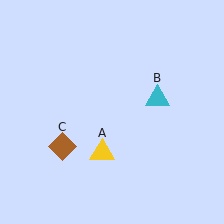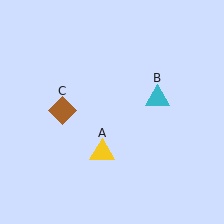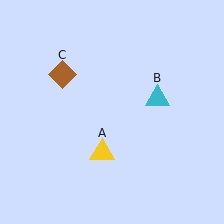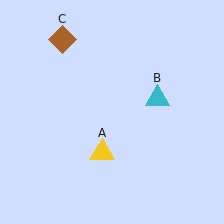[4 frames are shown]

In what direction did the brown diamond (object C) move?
The brown diamond (object C) moved up.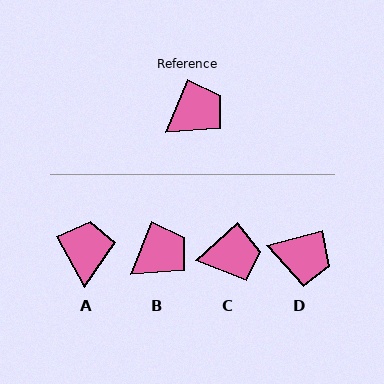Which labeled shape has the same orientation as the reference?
B.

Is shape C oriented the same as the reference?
No, it is off by about 26 degrees.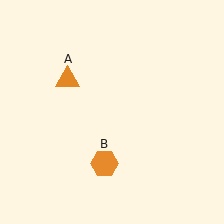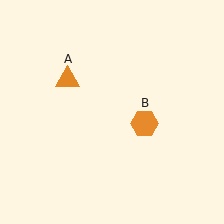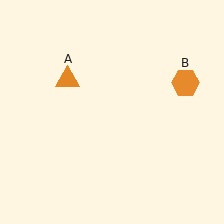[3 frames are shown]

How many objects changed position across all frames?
1 object changed position: orange hexagon (object B).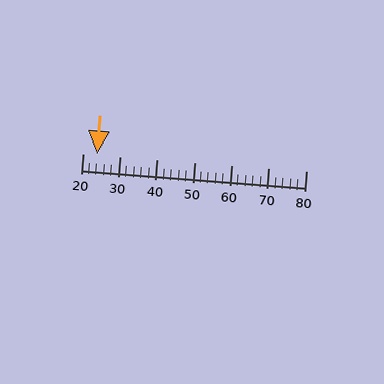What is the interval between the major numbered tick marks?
The major tick marks are spaced 10 units apart.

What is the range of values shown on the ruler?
The ruler shows values from 20 to 80.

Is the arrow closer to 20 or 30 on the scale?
The arrow is closer to 20.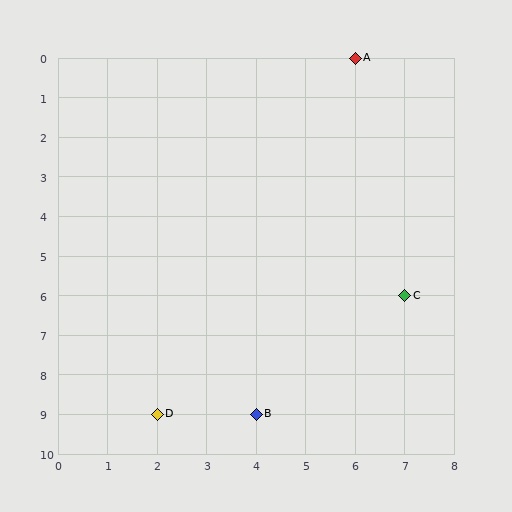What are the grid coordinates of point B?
Point B is at grid coordinates (4, 9).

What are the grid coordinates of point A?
Point A is at grid coordinates (6, 0).